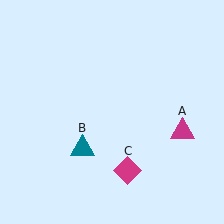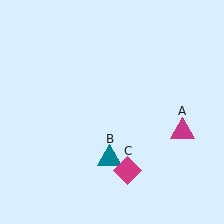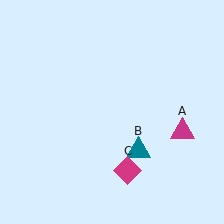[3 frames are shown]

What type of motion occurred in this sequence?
The teal triangle (object B) rotated counterclockwise around the center of the scene.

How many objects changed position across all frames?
1 object changed position: teal triangle (object B).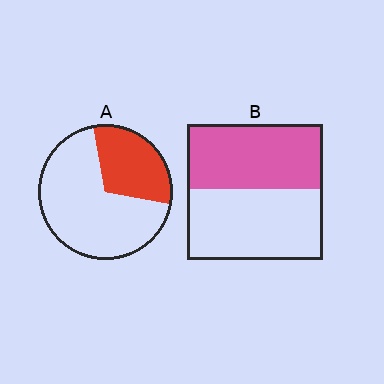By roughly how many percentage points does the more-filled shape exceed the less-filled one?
By roughly 15 percentage points (B over A).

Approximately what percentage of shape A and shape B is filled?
A is approximately 30% and B is approximately 50%.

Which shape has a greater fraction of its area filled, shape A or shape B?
Shape B.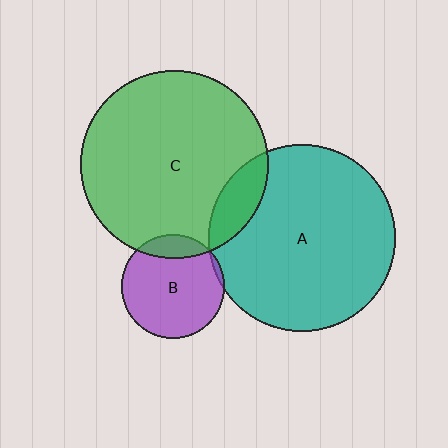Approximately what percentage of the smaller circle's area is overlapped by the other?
Approximately 15%.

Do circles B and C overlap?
Yes.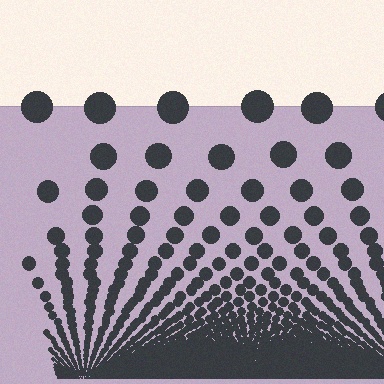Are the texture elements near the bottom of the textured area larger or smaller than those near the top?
Smaller. The gradient is inverted — elements near the bottom are smaller and denser.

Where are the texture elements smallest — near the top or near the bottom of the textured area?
Near the bottom.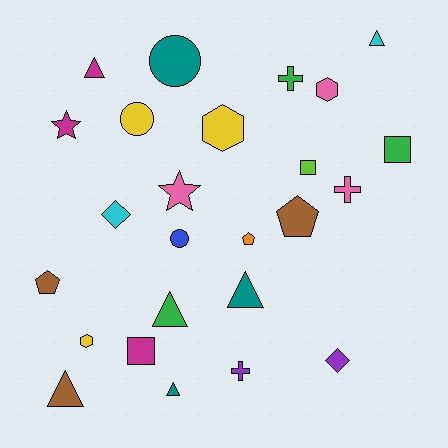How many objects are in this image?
There are 25 objects.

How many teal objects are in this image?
There are 3 teal objects.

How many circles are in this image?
There are 3 circles.